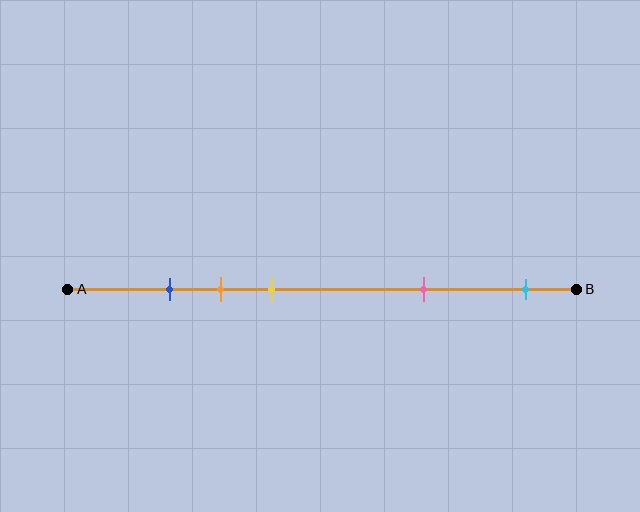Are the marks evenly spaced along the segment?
No, the marks are not evenly spaced.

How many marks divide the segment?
There are 5 marks dividing the segment.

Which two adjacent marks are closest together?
The blue and orange marks are the closest adjacent pair.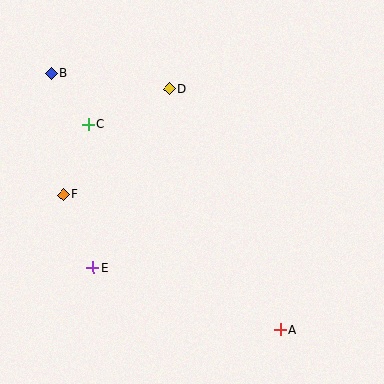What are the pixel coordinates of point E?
Point E is at (93, 268).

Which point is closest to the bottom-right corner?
Point A is closest to the bottom-right corner.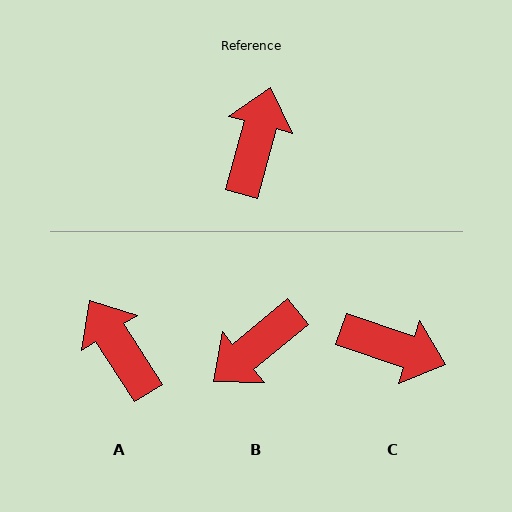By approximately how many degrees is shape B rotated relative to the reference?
Approximately 145 degrees counter-clockwise.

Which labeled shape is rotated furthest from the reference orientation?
B, about 145 degrees away.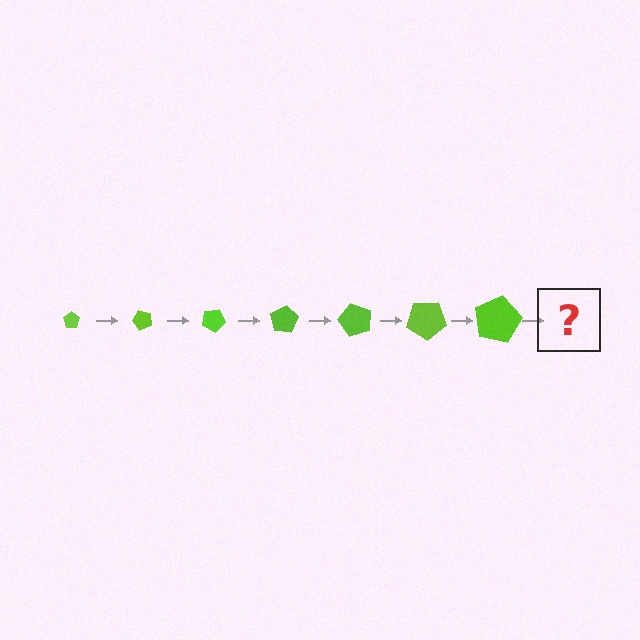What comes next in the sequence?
The next element should be a pentagon, larger than the previous one and rotated 350 degrees from the start.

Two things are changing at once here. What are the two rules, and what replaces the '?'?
The two rules are that the pentagon grows larger each step and it rotates 50 degrees each step. The '?' should be a pentagon, larger than the previous one and rotated 350 degrees from the start.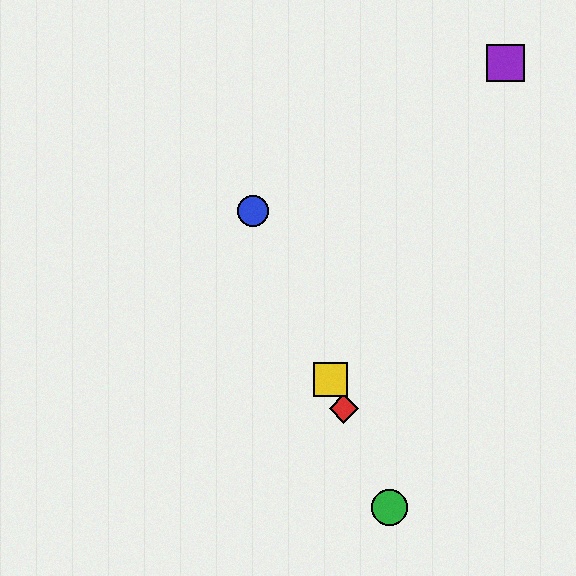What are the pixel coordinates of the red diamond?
The red diamond is at (344, 409).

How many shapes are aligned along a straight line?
4 shapes (the red diamond, the blue circle, the green circle, the yellow square) are aligned along a straight line.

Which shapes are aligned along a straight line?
The red diamond, the blue circle, the green circle, the yellow square are aligned along a straight line.